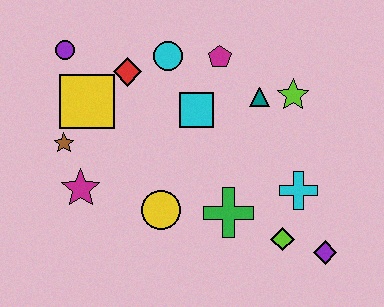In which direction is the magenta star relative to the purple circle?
The magenta star is below the purple circle.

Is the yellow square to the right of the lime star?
No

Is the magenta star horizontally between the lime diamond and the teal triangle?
No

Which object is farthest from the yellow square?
The purple diamond is farthest from the yellow square.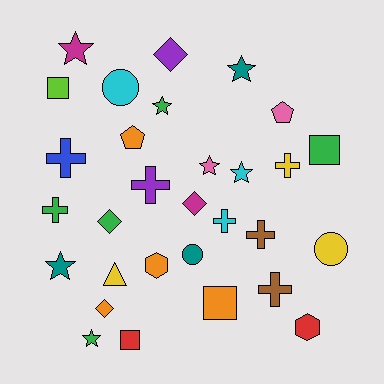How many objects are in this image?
There are 30 objects.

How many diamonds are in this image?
There are 4 diamonds.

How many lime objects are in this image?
There is 1 lime object.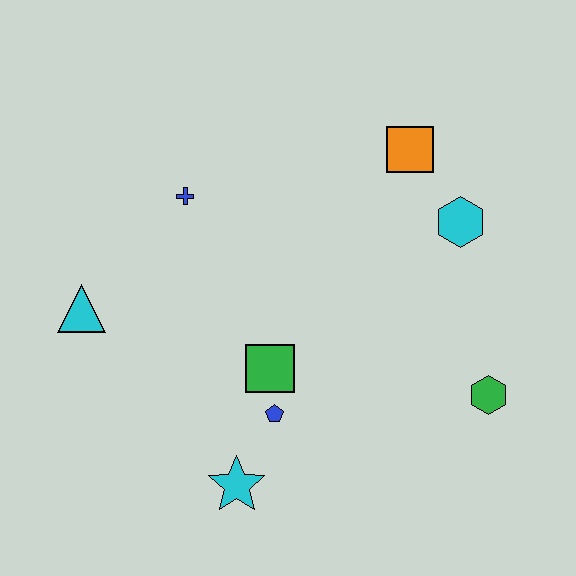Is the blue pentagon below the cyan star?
No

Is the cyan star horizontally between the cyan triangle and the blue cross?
No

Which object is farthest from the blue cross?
The green hexagon is farthest from the blue cross.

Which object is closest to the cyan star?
The blue pentagon is closest to the cyan star.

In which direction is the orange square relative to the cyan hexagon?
The orange square is above the cyan hexagon.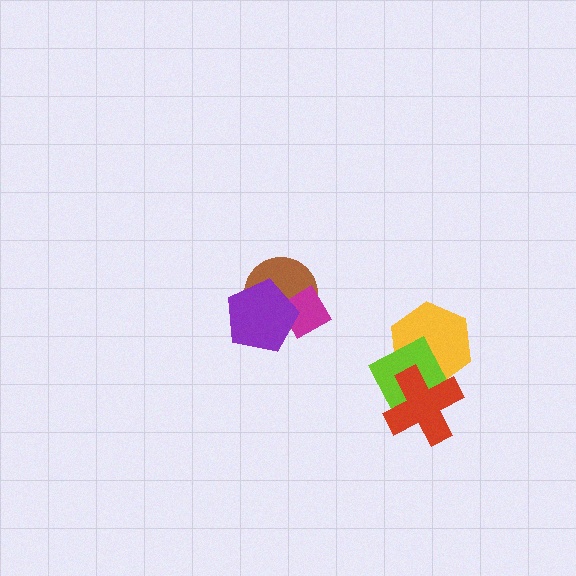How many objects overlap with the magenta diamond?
2 objects overlap with the magenta diamond.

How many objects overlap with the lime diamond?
2 objects overlap with the lime diamond.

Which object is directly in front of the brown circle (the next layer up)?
The magenta diamond is directly in front of the brown circle.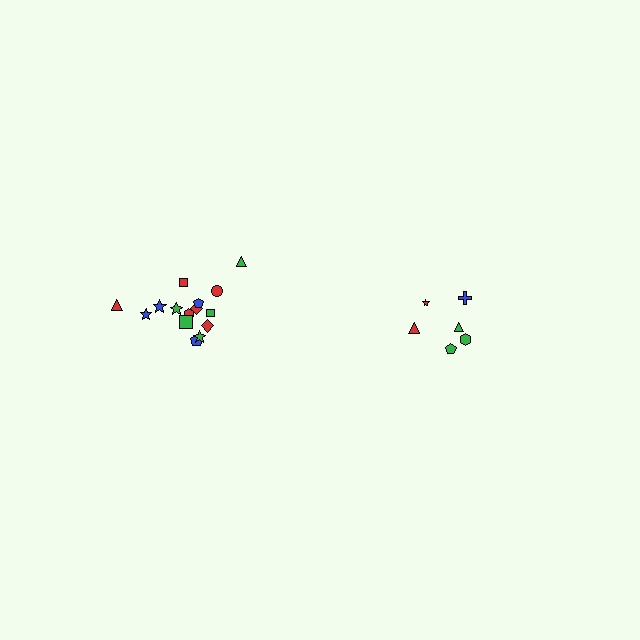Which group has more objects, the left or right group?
The left group.